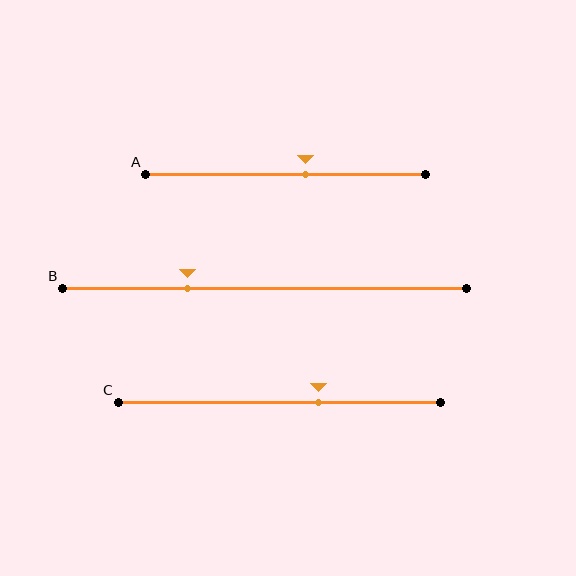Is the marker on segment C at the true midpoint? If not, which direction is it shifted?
No, the marker on segment C is shifted to the right by about 12% of the segment length.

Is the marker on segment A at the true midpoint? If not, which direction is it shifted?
No, the marker on segment A is shifted to the right by about 7% of the segment length.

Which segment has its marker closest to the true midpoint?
Segment A has its marker closest to the true midpoint.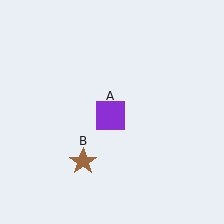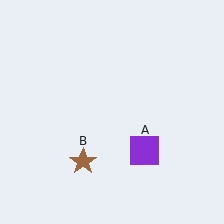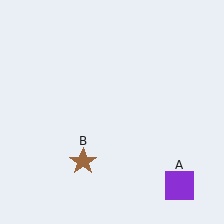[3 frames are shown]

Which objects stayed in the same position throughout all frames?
Brown star (object B) remained stationary.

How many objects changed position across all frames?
1 object changed position: purple square (object A).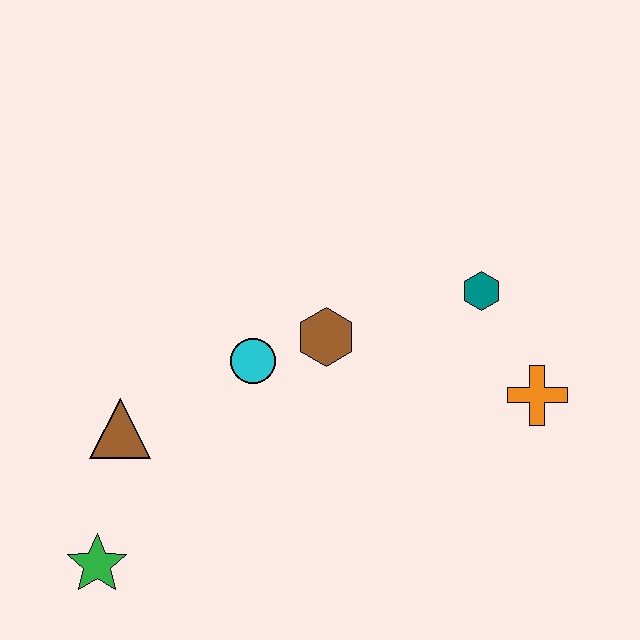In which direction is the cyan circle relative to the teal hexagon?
The cyan circle is to the left of the teal hexagon.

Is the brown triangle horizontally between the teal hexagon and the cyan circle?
No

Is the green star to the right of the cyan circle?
No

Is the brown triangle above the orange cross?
No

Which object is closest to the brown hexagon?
The cyan circle is closest to the brown hexagon.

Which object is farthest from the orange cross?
The green star is farthest from the orange cross.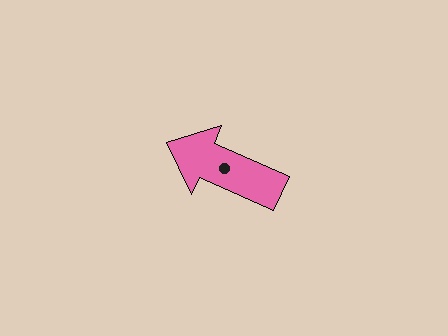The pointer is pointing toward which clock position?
Roughly 10 o'clock.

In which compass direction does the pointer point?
Northwest.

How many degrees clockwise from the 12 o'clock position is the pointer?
Approximately 294 degrees.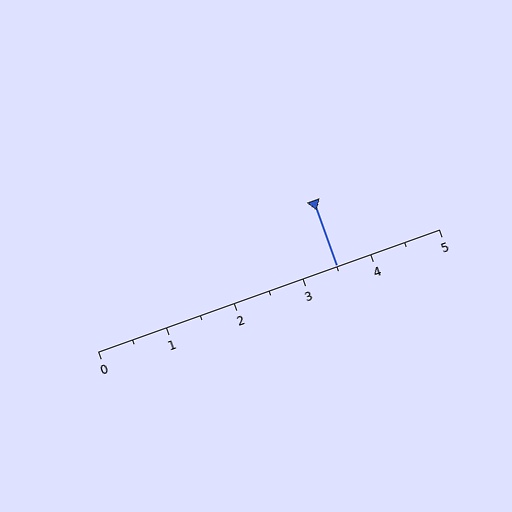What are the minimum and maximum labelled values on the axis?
The axis runs from 0 to 5.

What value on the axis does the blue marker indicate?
The marker indicates approximately 3.5.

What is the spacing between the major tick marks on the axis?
The major ticks are spaced 1 apart.